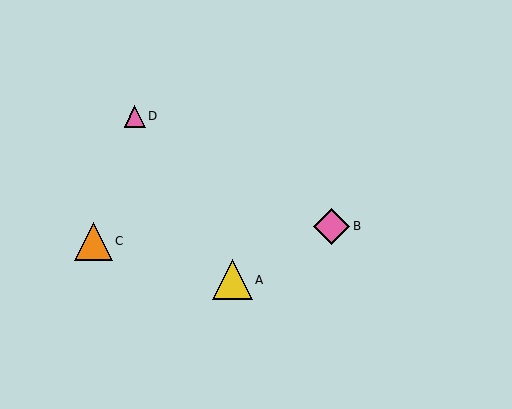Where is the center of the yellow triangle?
The center of the yellow triangle is at (232, 280).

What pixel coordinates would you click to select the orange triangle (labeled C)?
Click at (93, 241) to select the orange triangle C.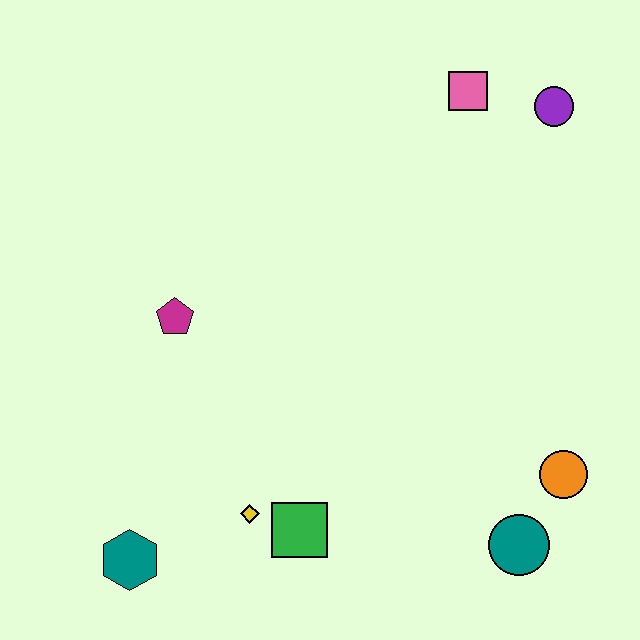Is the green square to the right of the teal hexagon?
Yes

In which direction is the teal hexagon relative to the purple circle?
The teal hexagon is below the purple circle.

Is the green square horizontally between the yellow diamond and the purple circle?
Yes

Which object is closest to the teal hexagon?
The yellow diamond is closest to the teal hexagon.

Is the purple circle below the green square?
No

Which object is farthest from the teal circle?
The pink square is farthest from the teal circle.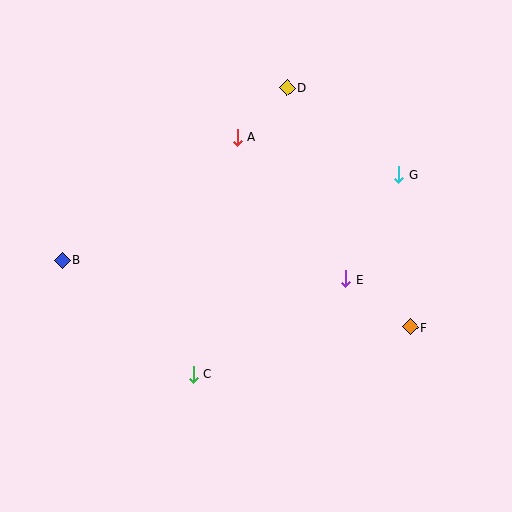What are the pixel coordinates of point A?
Point A is at (237, 137).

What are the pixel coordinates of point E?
Point E is at (345, 279).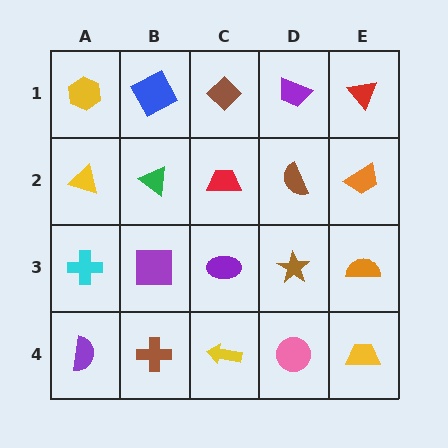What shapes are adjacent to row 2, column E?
A red triangle (row 1, column E), an orange semicircle (row 3, column E), a brown semicircle (row 2, column D).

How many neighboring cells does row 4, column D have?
3.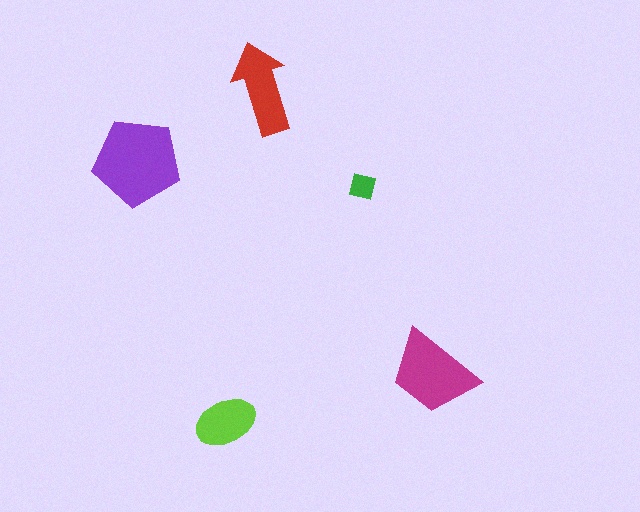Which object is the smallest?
The green square.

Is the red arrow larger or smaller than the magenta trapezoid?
Smaller.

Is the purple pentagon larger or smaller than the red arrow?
Larger.